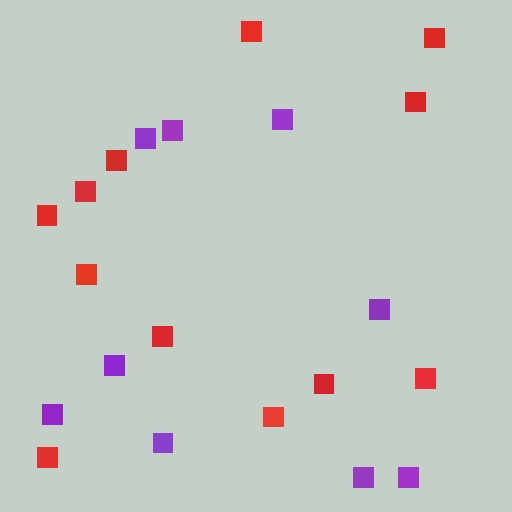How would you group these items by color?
There are 2 groups: one group of red squares (12) and one group of purple squares (9).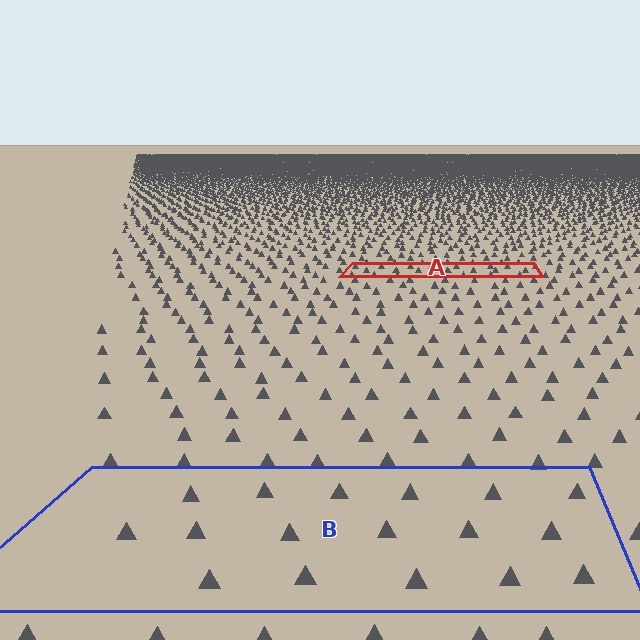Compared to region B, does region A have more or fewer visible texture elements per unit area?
Region A has more texture elements per unit area — they are packed more densely because it is farther away.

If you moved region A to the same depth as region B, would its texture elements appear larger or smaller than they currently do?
They would appear larger. At a closer depth, the same texture elements are projected at a bigger on-screen size.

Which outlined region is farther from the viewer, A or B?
Region A is farther from the viewer — the texture elements inside it appear smaller and more densely packed.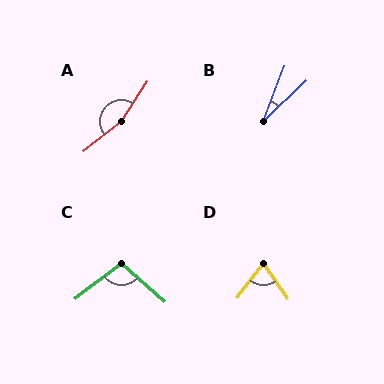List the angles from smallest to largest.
B (25°), D (71°), C (101°), A (161°).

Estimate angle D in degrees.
Approximately 71 degrees.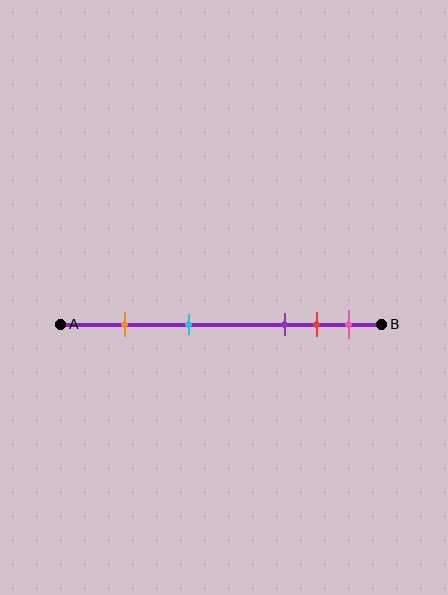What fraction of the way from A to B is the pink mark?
The pink mark is approximately 90% (0.9) of the way from A to B.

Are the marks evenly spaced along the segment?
No, the marks are not evenly spaced.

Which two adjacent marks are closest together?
The red and pink marks are the closest adjacent pair.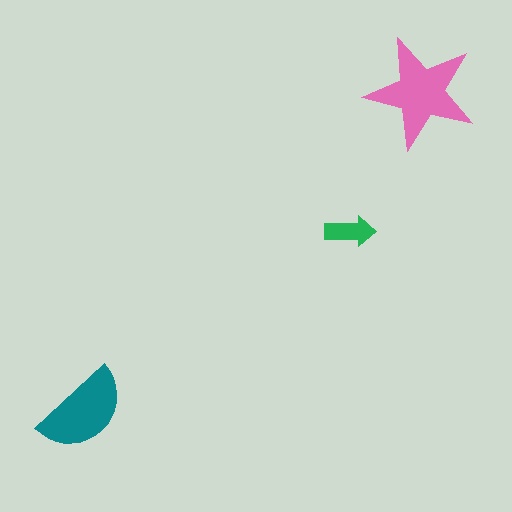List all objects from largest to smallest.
The pink star, the teal semicircle, the green arrow.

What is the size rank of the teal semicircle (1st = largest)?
2nd.